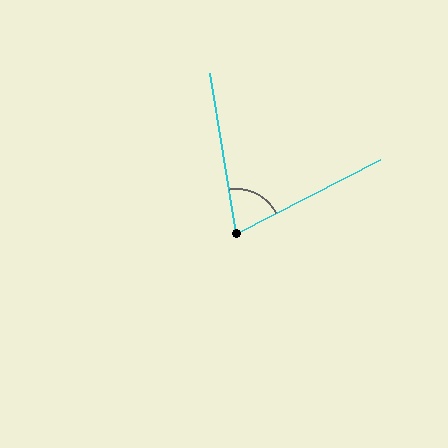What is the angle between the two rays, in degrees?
Approximately 72 degrees.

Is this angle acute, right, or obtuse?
It is acute.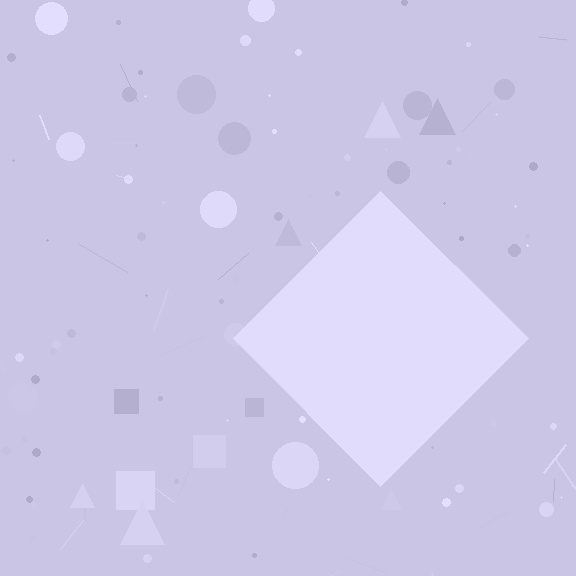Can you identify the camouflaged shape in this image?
The camouflaged shape is a diamond.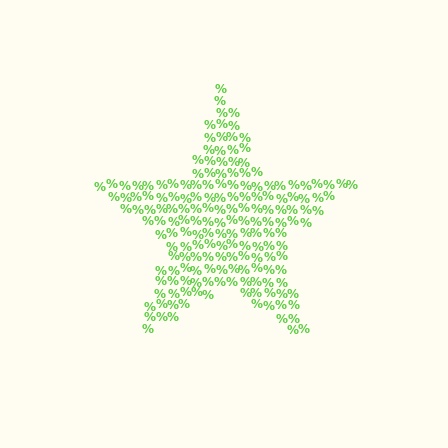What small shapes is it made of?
It is made of small percent signs.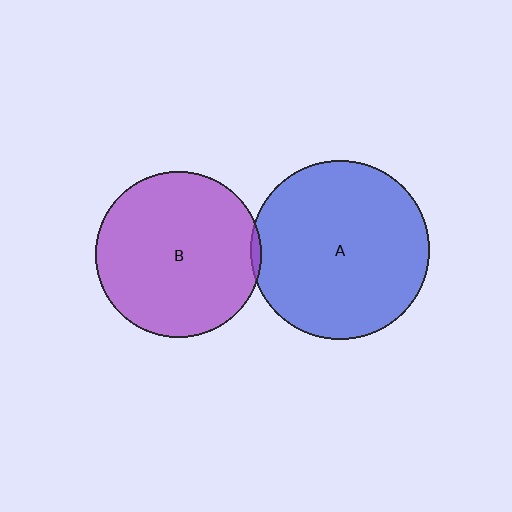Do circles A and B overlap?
Yes.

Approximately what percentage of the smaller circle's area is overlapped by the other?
Approximately 5%.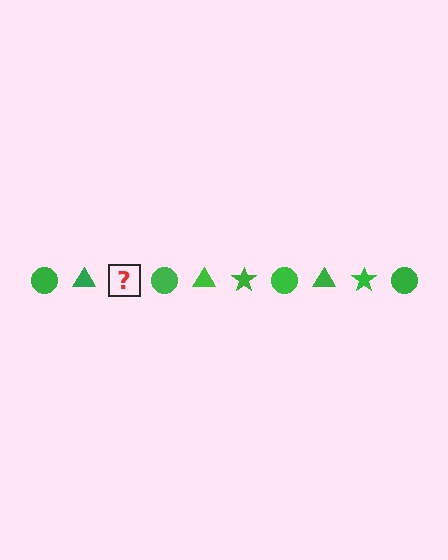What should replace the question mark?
The question mark should be replaced with a green star.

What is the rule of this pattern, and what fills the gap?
The rule is that the pattern cycles through circle, triangle, star shapes in green. The gap should be filled with a green star.